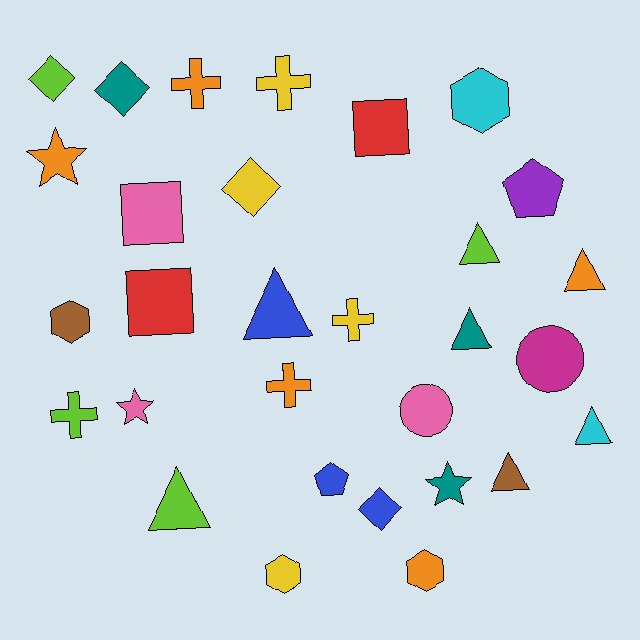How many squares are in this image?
There are 3 squares.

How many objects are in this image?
There are 30 objects.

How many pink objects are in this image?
There are 3 pink objects.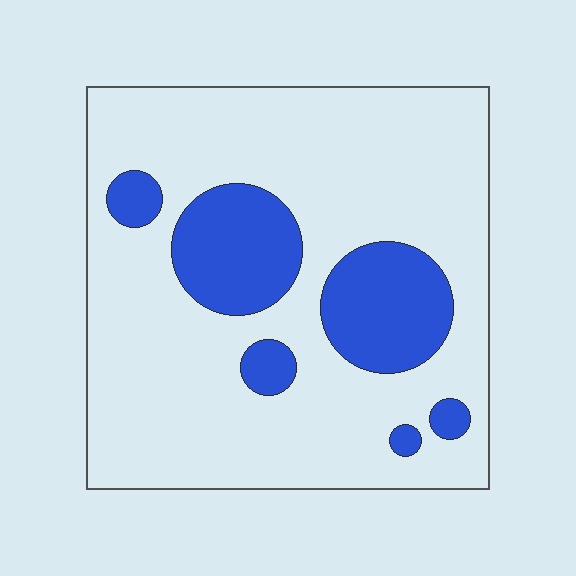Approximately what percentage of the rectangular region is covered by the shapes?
Approximately 20%.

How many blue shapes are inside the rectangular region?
6.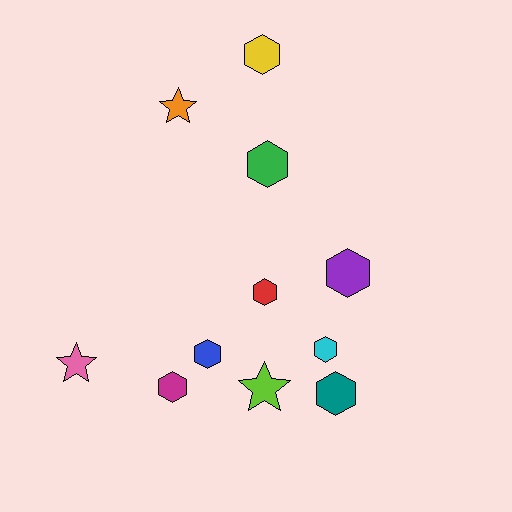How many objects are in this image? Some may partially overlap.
There are 11 objects.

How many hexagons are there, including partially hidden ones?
There are 8 hexagons.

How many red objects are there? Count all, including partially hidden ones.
There is 1 red object.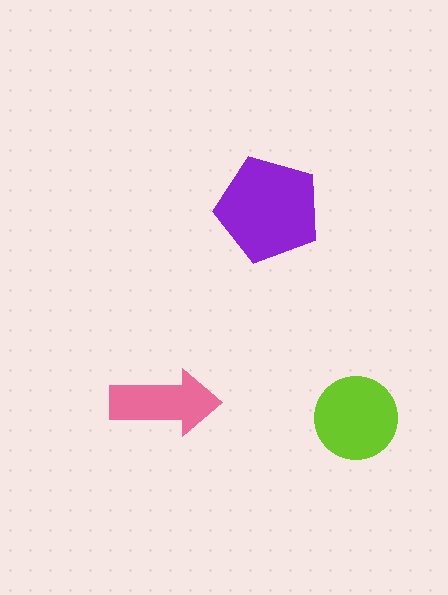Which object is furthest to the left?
The pink arrow is leftmost.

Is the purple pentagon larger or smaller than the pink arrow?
Larger.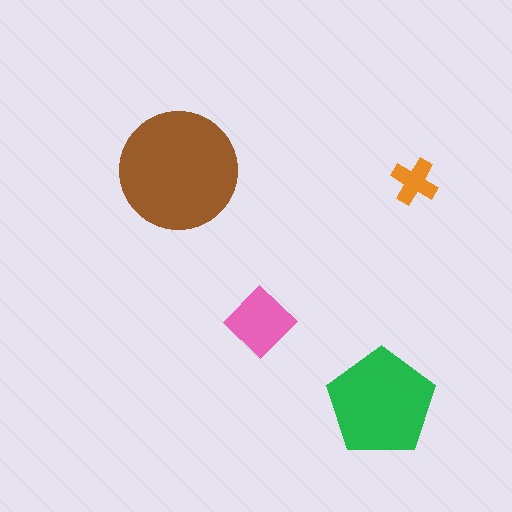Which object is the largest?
The brown circle.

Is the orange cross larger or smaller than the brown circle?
Smaller.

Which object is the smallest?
The orange cross.